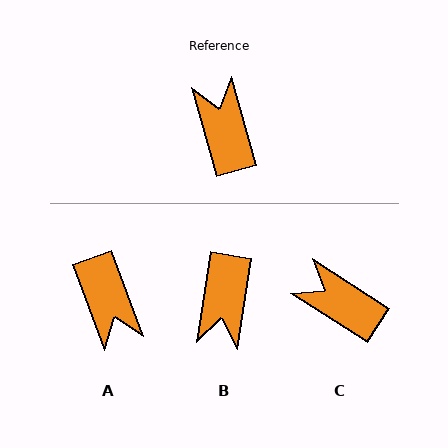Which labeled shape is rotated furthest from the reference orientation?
A, about 176 degrees away.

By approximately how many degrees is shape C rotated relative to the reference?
Approximately 42 degrees counter-clockwise.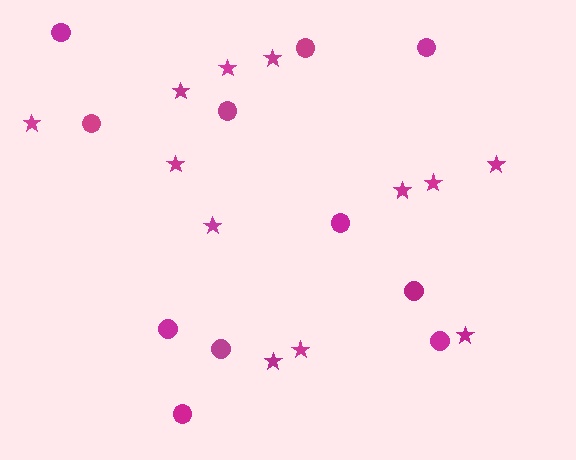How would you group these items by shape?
There are 2 groups: one group of circles (11) and one group of stars (12).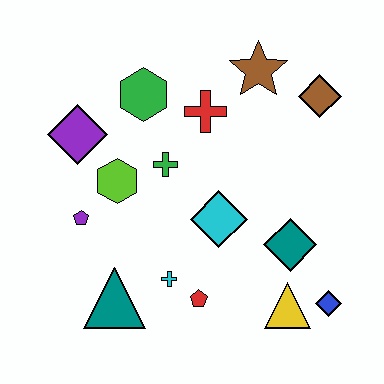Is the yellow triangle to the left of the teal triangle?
No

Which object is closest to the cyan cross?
The red pentagon is closest to the cyan cross.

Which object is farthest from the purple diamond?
The blue diamond is farthest from the purple diamond.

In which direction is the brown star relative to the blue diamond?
The brown star is above the blue diamond.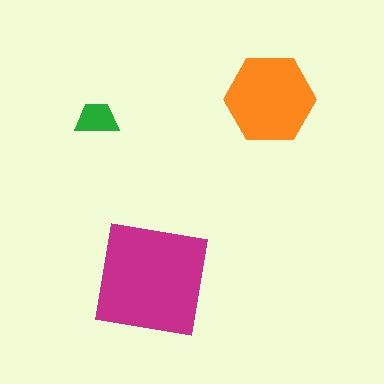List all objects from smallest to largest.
The green trapezoid, the orange hexagon, the magenta square.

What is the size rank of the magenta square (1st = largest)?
1st.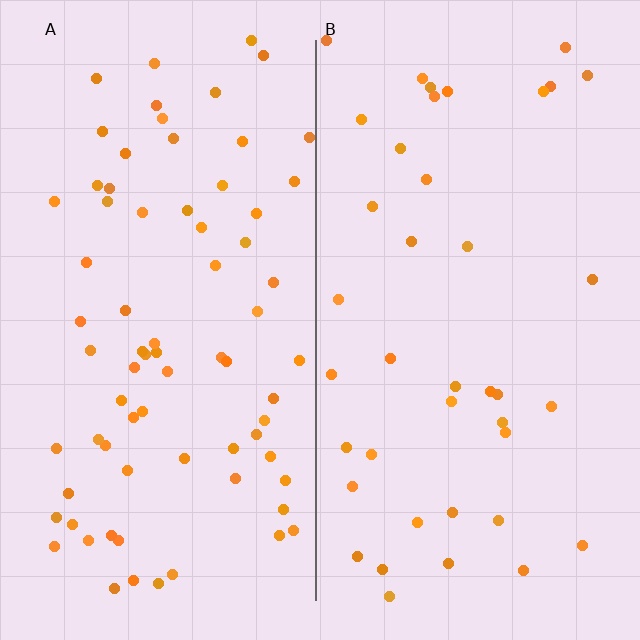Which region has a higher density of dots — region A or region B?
A (the left).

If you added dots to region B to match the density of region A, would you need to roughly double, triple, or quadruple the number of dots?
Approximately double.